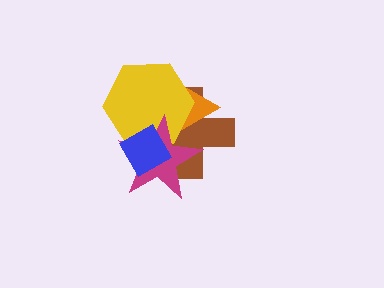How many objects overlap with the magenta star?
4 objects overlap with the magenta star.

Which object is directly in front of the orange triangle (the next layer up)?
The yellow hexagon is directly in front of the orange triangle.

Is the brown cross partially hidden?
Yes, it is partially covered by another shape.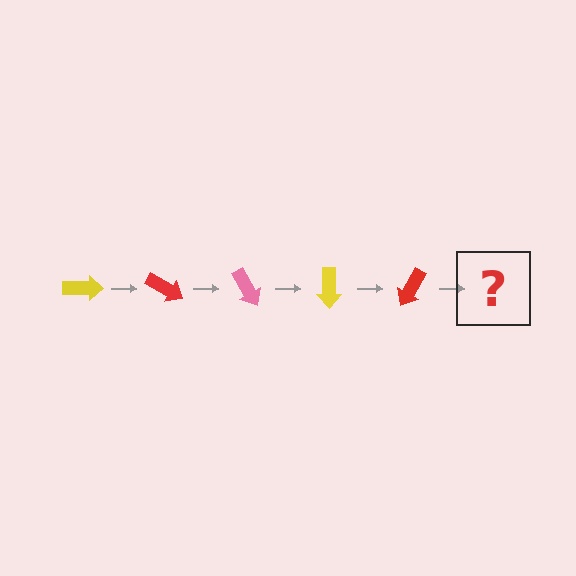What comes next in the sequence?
The next element should be a pink arrow, rotated 150 degrees from the start.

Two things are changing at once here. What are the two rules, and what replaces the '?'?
The two rules are that it rotates 30 degrees each step and the color cycles through yellow, red, and pink. The '?' should be a pink arrow, rotated 150 degrees from the start.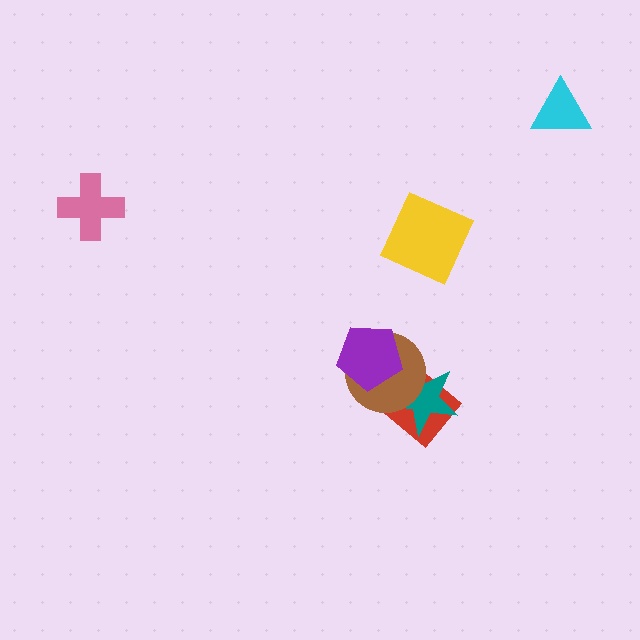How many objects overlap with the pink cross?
0 objects overlap with the pink cross.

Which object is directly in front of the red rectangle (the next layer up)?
The teal star is directly in front of the red rectangle.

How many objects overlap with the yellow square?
0 objects overlap with the yellow square.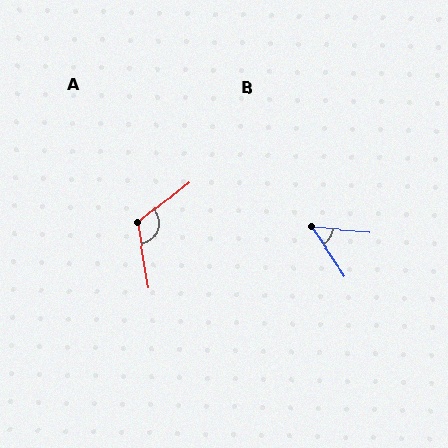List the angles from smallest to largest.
B (52°), A (118°).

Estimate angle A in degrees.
Approximately 118 degrees.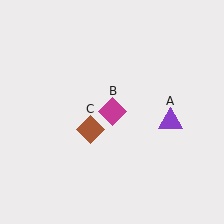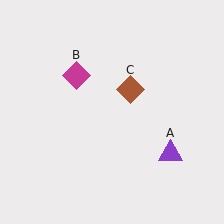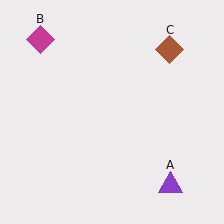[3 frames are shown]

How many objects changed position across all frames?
3 objects changed position: purple triangle (object A), magenta diamond (object B), brown diamond (object C).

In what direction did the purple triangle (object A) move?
The purple triangle (object A) moved down.